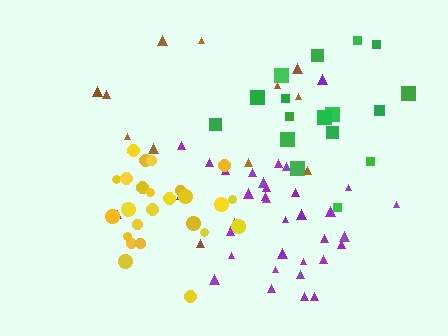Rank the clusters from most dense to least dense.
yellow, purple, green, brown.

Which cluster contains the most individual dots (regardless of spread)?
Purple (35).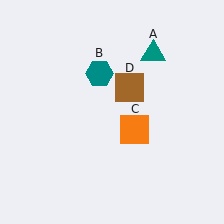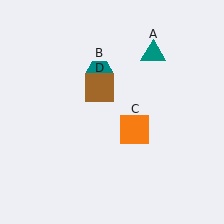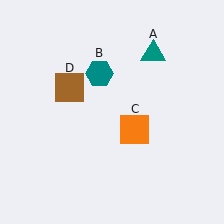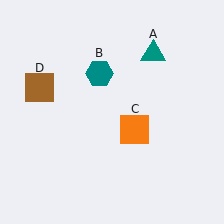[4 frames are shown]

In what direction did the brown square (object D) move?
The brown square (object D) moved left.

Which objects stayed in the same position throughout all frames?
Teal triangle (object A) and teal hexagon (object B) and orange square (object C) remained stationary.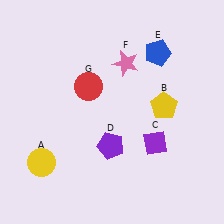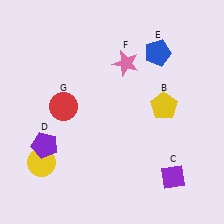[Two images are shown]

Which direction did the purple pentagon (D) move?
The purple pentagon (D) moved left.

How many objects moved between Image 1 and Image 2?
3 objects moved between the two images.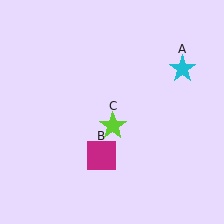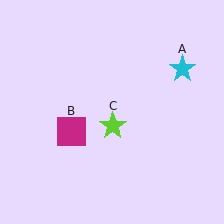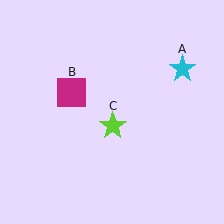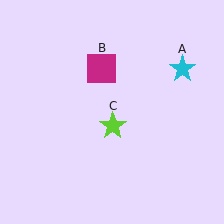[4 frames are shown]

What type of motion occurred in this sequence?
The magenta square (object B) rotated clockwise around the center of the scene.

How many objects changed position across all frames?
1 object changed position: magenta square (object B).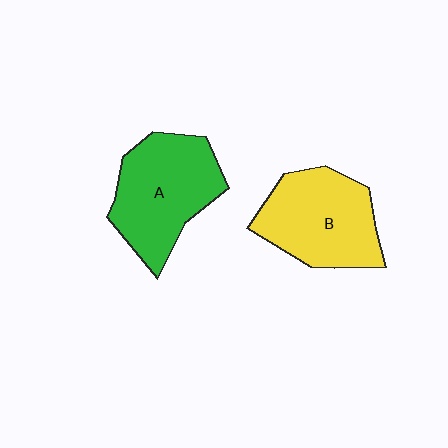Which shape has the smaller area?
Shape B (yellow).